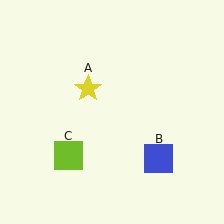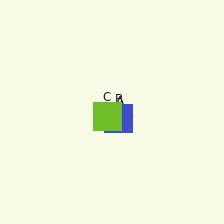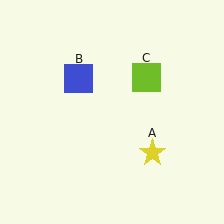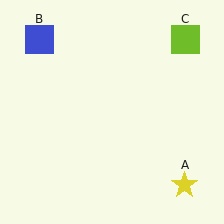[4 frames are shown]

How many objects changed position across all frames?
3 objects changed position: yellow star (object A), blue square (object B), lime square (object C).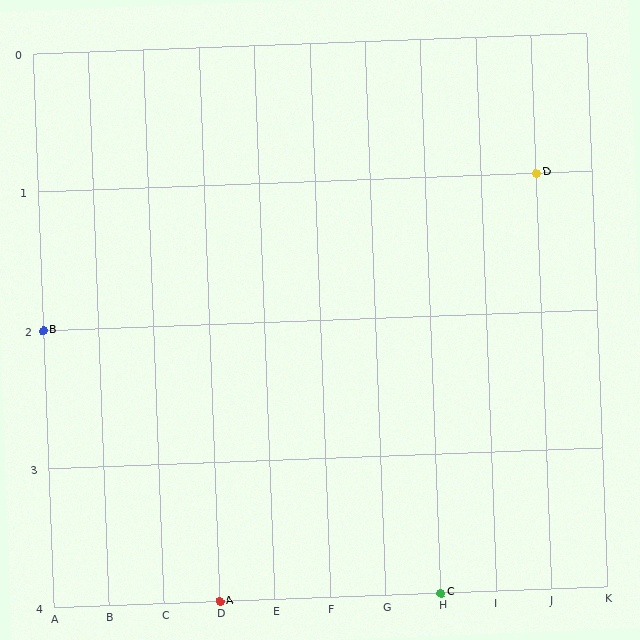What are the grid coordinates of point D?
Point D is at grid coordinates (J, 1).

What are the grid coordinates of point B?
Point B is at grid coordinates (A, 2).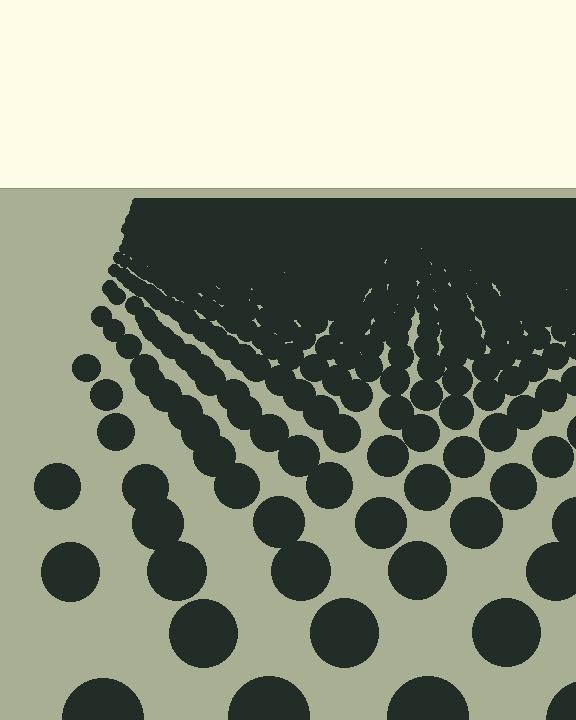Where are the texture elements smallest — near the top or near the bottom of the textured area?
Near the top.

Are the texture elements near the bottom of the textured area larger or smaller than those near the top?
Larger. Near the bottom, elements are closer to the viewer and appear at a bigger on-screen size.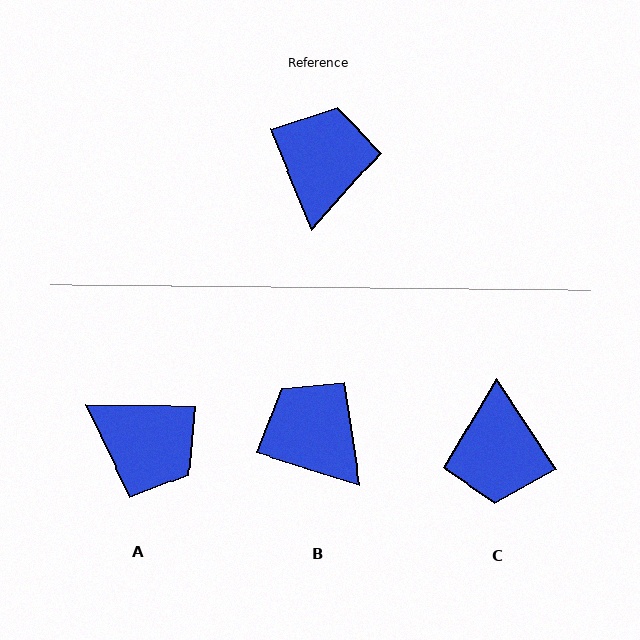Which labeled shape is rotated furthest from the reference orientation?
C, about 169 degrees away.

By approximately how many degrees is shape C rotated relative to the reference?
Approximately 169 degrees clockwise.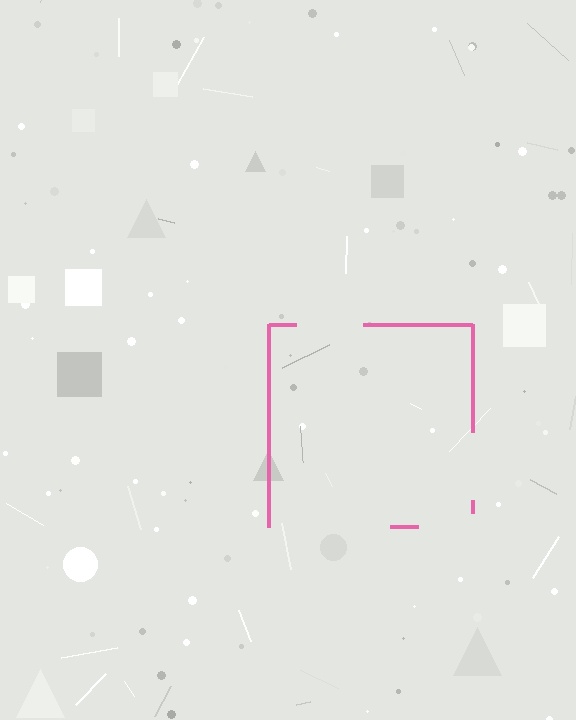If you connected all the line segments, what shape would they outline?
They would outline a square.